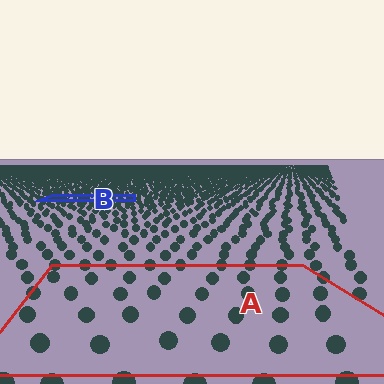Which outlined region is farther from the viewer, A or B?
Region B is farther from the viewer — the texture elements inside it appear smaller and more densely packed.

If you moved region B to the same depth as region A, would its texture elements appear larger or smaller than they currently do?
They would appear larger. At a closer depth, the same texture elements are projected at a bigger on-screen size.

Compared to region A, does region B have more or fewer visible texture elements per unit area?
Region B has more texture elements per unit area — they are packed more densely because it is farther away.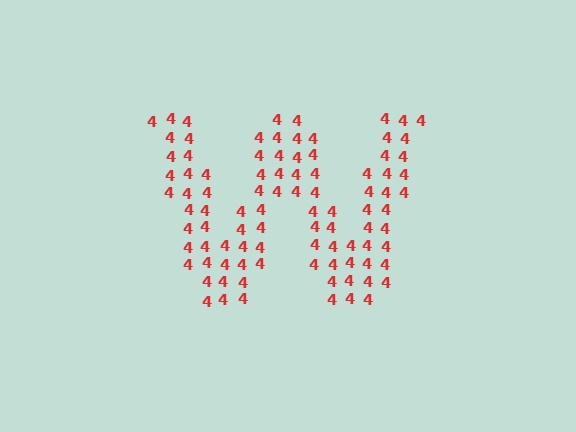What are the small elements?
The small elements are digit 4's.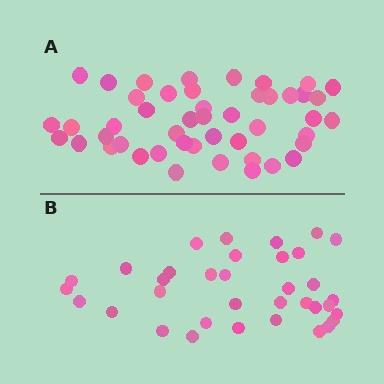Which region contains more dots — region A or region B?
Region A (the top region) has more dots.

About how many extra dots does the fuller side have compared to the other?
Region A has roughly 12 or so more dots than region B.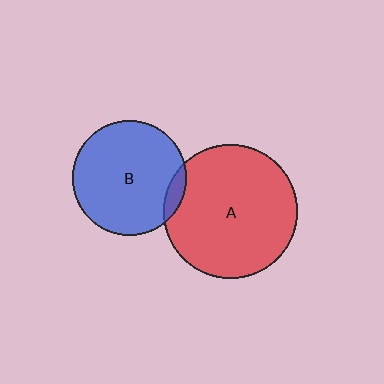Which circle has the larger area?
Circle A (red).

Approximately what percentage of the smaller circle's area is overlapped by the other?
Approximately 5%.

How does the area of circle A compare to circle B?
Approximately 1.4 times.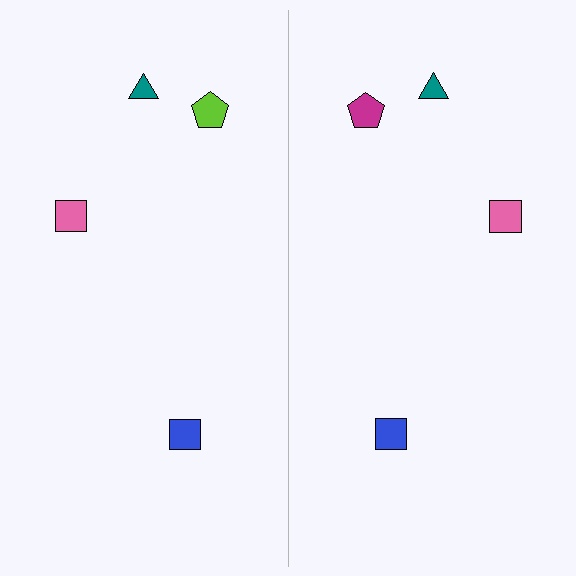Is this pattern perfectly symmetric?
No, the pattern is not perfectly symmetric. The magenta pentagon on the right side breaks the symmetry — its mirror counterpart is lime.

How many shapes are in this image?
There are 8 shapes in this image.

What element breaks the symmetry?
The magenta pentagon on the right side breaks the symmetry — its mirror counterpart is lime.